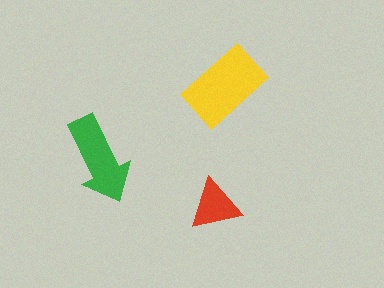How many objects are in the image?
There are 3 objects in the image.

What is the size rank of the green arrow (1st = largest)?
2nd.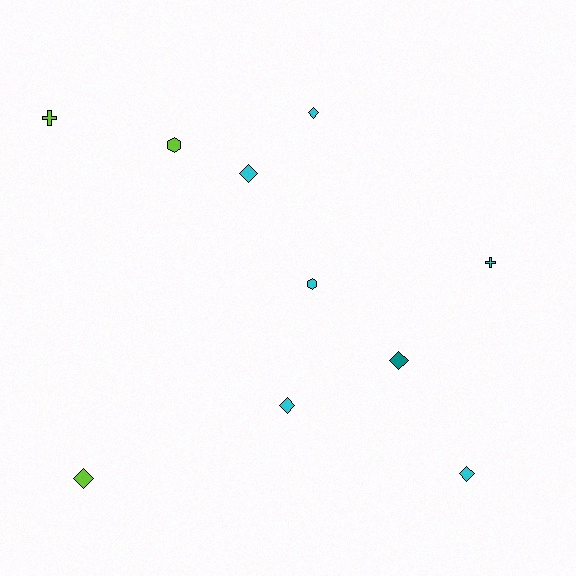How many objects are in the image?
There are 10 objects.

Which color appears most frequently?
Cyan, with 6 objects.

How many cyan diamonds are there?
There are 4 cyan diamonds.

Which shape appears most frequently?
Diamond, with 6 objects.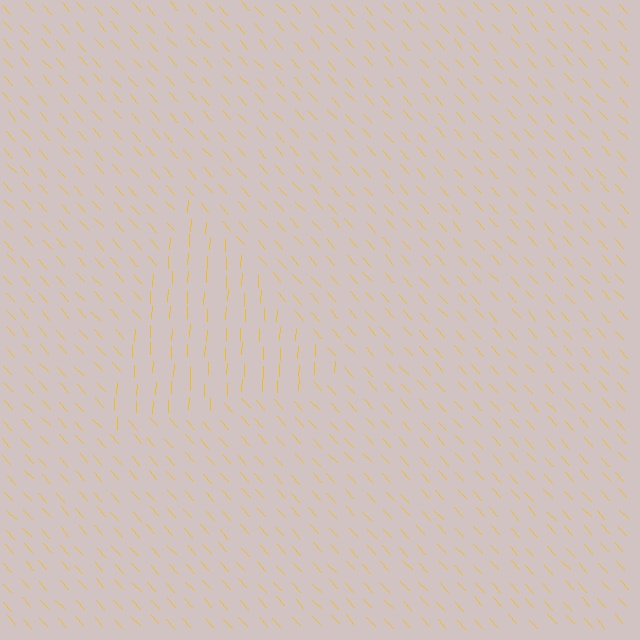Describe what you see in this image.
The image is filled with small yellow line segments. A triangle region in the image has lines oriented differently from the surrounding lines, creating a visible texture boundary.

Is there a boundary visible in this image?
Yes, there is a texture boundary formed by a change in line orientation.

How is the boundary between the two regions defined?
The boundary is defined purely by a change in line orientation (approximately 45 degrees difference). All lines are the same color and thickness.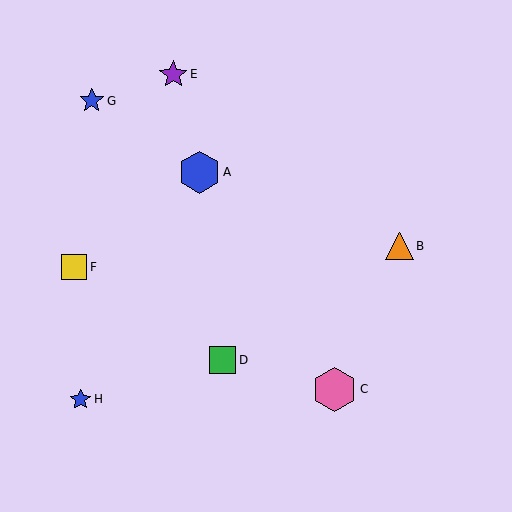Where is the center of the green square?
The center of the green square is at (223, 360).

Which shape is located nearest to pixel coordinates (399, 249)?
The orange triangle (labeled B) at (400, 246) is nearest to that location.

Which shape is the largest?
The pink hexagon (labeled C) is the largest.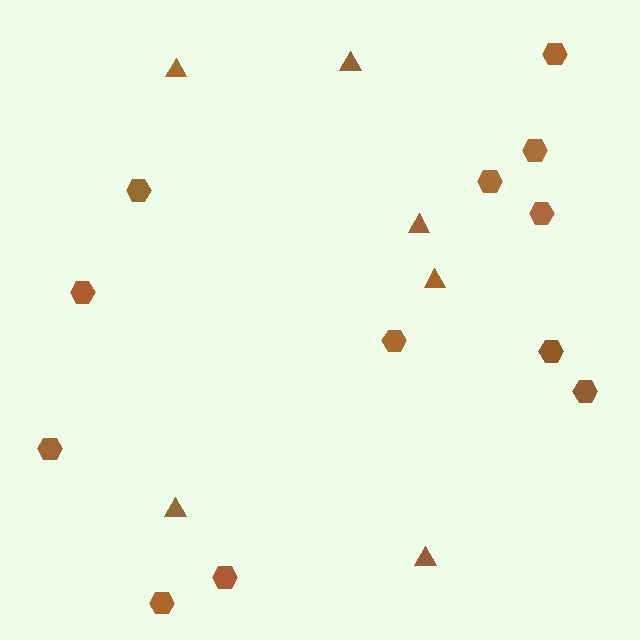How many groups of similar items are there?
There are 2 groups: one group of hexagons (12) and one group of triangles (6).